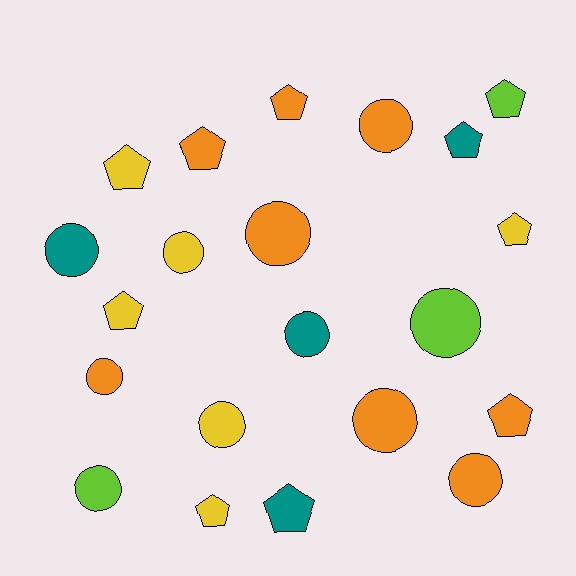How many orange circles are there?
There are 5 orange circles.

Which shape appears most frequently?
Circle, with 11 objects.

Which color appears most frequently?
Orange, with 8 objects.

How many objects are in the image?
There are 21 objects.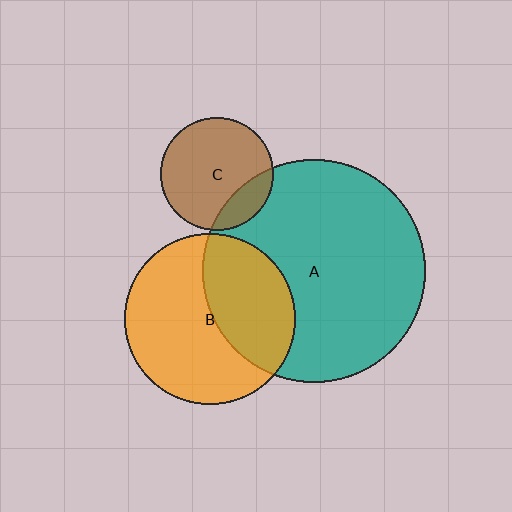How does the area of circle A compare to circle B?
Approximately 1.7 times.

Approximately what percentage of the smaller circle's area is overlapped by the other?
Approximately 20%.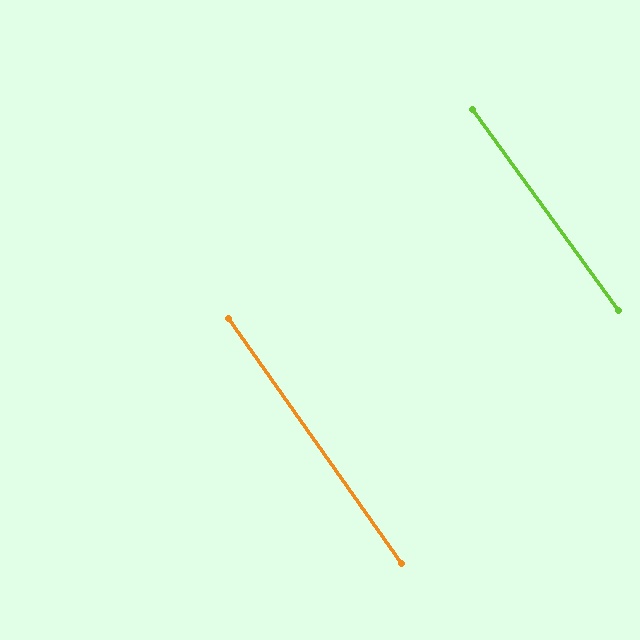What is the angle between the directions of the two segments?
Approximately 1 degree.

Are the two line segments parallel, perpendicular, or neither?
Parallel — their directions differ by only 0.9°.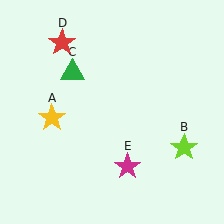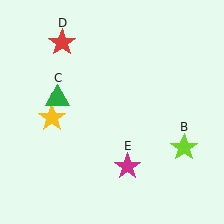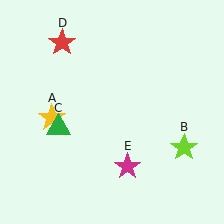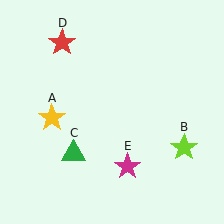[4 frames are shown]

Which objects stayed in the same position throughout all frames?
Yellow star (object A) and lime star (object B) and red star (object D) and magenta star (object E) remained stationary.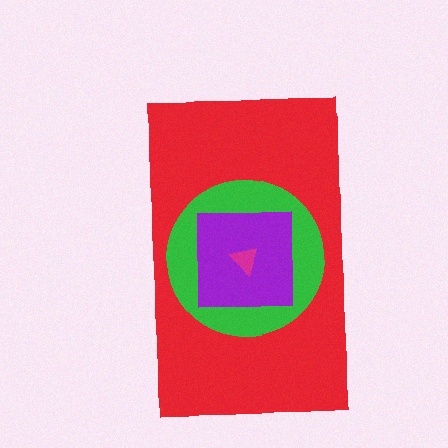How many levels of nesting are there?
4.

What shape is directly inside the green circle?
The purple square.